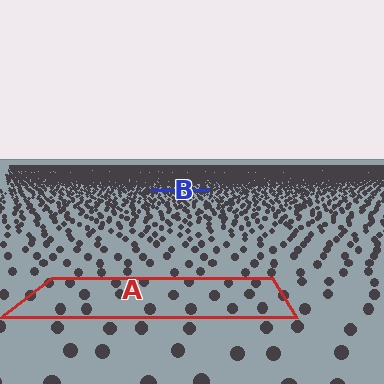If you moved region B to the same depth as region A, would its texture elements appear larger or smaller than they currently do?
They would appear larger. At a closer depth, the same texture elements are projected at a bigger on-screen size.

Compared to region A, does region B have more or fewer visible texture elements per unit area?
Region B has more texture elements per unit area — they are packed more densely because it is farther away.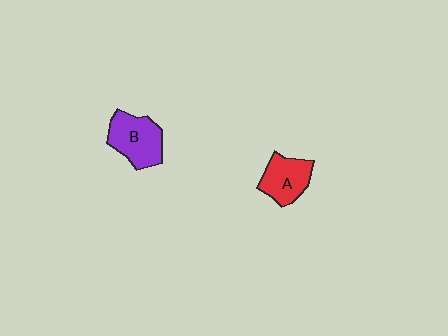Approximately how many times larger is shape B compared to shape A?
Approximately 1.2 times.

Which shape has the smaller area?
Shape A (red).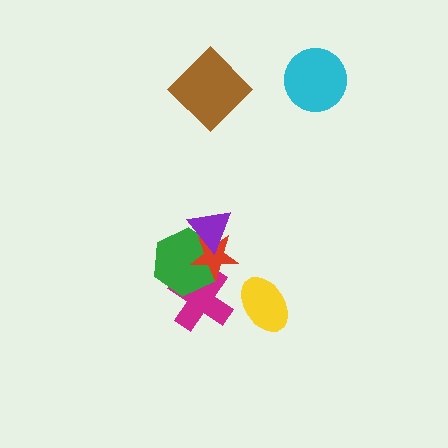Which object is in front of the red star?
The purple triangle is in front of the red star.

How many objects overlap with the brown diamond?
0 objects overlap with the brown diamond.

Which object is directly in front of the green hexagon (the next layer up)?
The red star is directly in front of the green hexagon.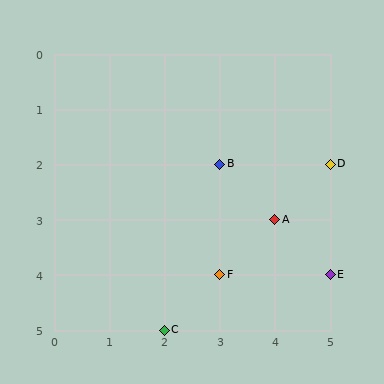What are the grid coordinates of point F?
Point F is at grid coordinates (3, 4).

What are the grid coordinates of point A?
Point A is at grid coordinates (4, 3).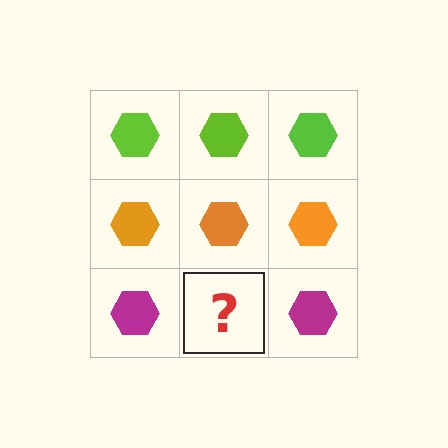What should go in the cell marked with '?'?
The missing cell should contain a magenta hexagon.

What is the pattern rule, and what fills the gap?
The rule is that each row has a consistent color. The gap should be filled with a magenta hexagon.